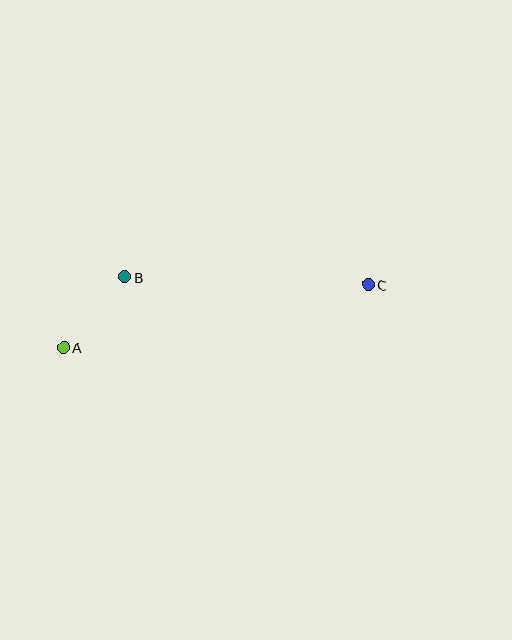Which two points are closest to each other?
Points A and B are closest to each other.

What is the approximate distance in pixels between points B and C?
The distance between B and C is approximately 244 pixels.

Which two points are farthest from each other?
Points A and C are farthest from each other.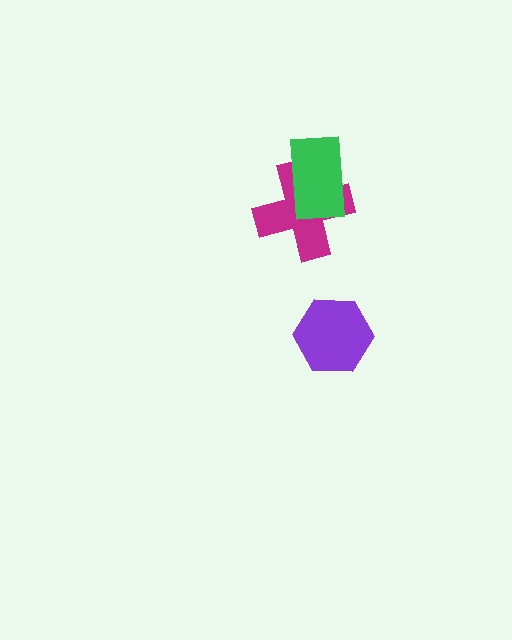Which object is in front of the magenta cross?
The green rectangle is in front of the magenta cross.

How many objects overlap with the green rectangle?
1 object overlaps with the green rectangle.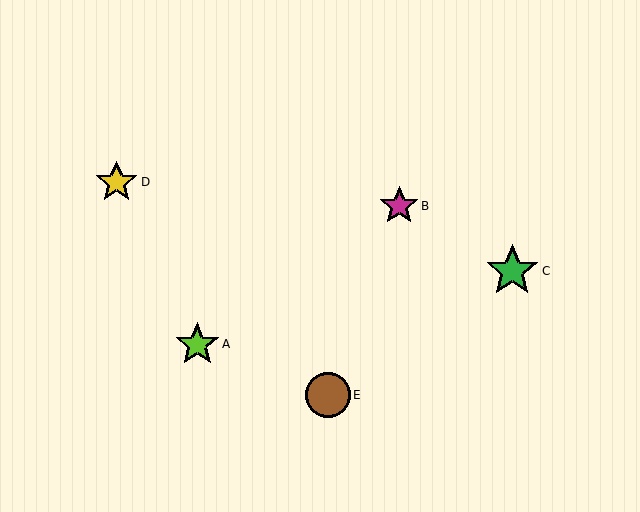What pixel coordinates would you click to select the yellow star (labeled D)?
Click at (116, 182) to select the yellow star D.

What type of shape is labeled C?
Shape C is a green star.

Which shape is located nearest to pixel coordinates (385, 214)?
The magenta star (labeled B) at (399, 206) is nearest to that location.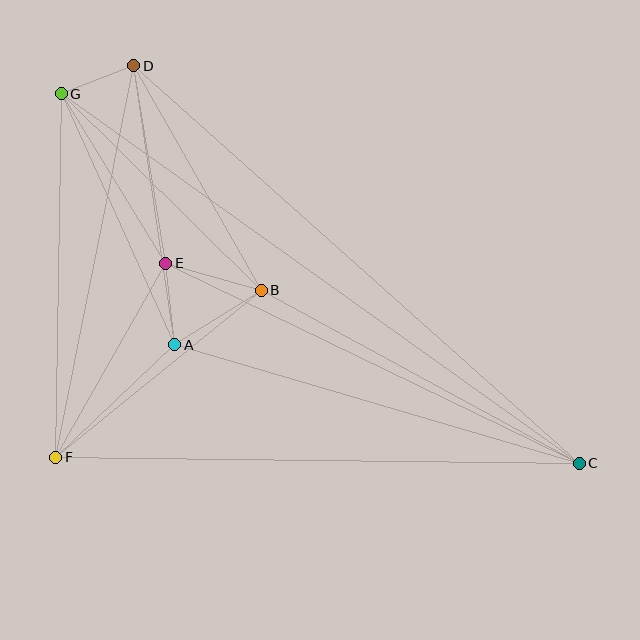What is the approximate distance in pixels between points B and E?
The distance between B and E is approximately 99 pixels.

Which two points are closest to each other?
Points D and G are closest to each other.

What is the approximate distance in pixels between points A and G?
The distance between A and G is approximately 275 pixels.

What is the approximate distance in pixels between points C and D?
The distance between C and D is approximately 597 pixels.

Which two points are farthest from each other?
Points C and G are farthest from each other.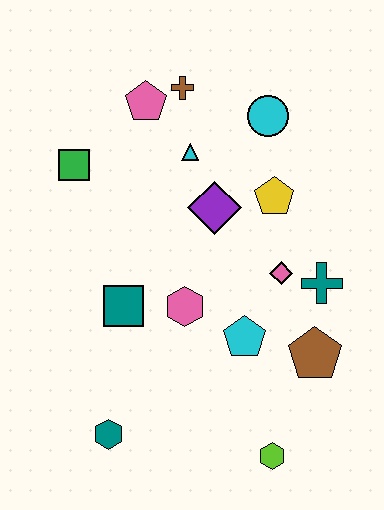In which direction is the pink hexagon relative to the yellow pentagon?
The pink hexagon is below the yellow pentagon.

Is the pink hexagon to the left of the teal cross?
Yes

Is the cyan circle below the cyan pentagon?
No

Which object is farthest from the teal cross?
The green square is farthest from the teal cross.